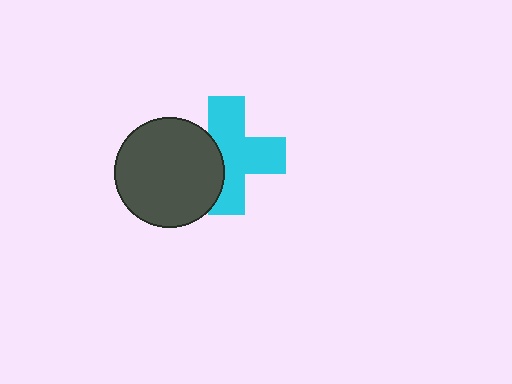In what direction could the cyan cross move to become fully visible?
The cyan cross could move right. That would shift it out from behind the dark gray circle entirely.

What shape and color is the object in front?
The object in front is a dark gray circle.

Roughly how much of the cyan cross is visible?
Most of it is visible (roughly 67%).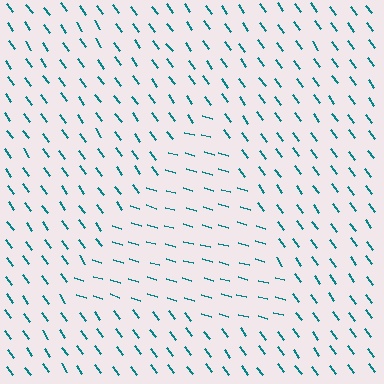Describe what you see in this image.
The image is filled with small teal line segments. A triangle region in the image has lines oriented differently from the surrounding lines, creating a visible texture boundary.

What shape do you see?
I see a triangle.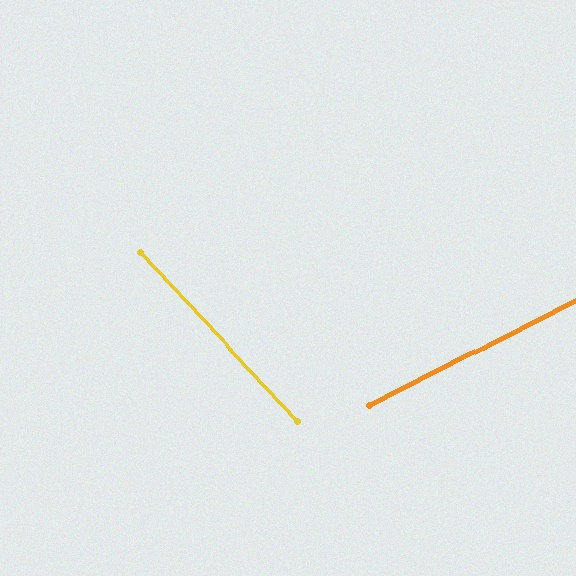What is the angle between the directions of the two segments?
Approximately 74 degrees.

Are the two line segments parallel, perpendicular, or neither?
Neither parallel nor perpendicular — they differ by about 74°.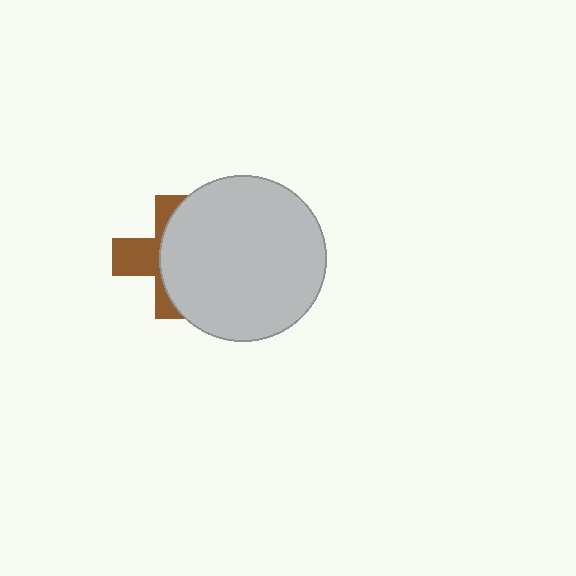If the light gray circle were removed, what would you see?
You would see the complete brown cross.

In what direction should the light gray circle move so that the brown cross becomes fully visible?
The light gray circle should move right. That is the shortest direction to clear the overlap and leave the brown cross fully visible.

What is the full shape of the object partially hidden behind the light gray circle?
The partially hidden object is a brown cross.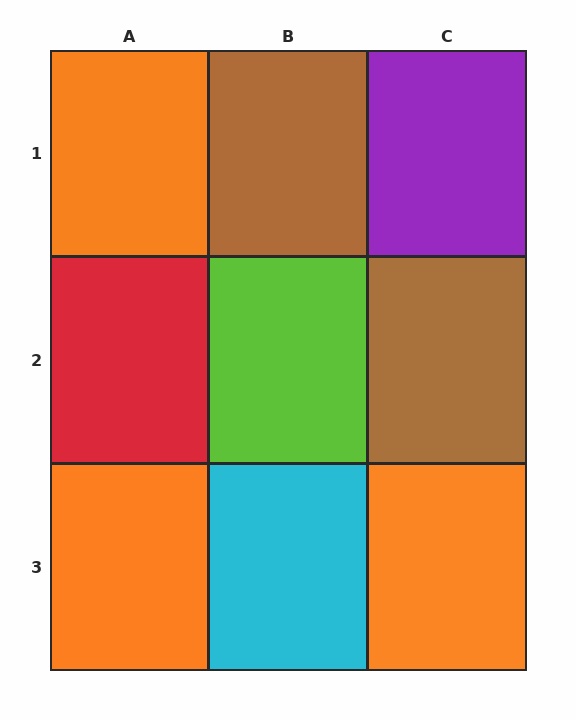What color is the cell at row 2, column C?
Brown.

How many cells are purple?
1 cell is purple.